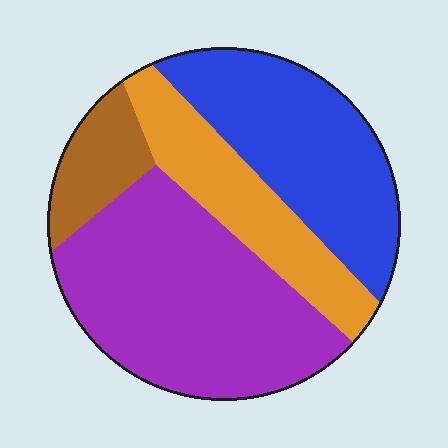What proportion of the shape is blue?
Blue covers around 30% of the shape.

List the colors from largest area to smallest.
From largest to smallest: purple, blue, orange, brown.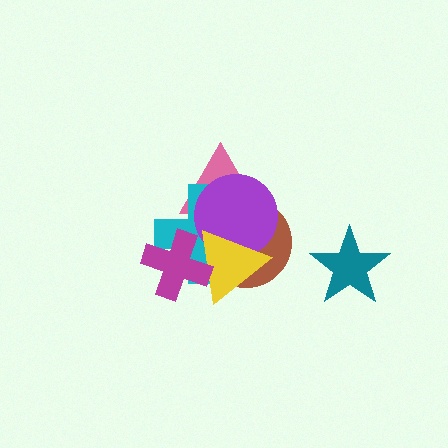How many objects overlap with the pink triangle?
4 objects overlap with the pink triangle.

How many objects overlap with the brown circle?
4 objects overlap with the brown circle.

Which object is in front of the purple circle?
The yellow triangle is in front of the purple circle.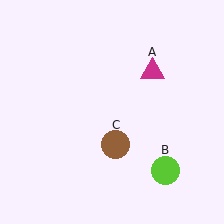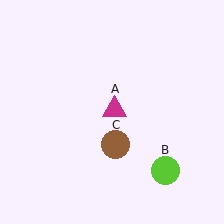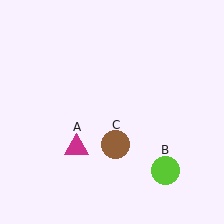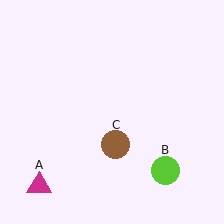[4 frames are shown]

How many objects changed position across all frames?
1 object changed position: magenta triangle (object A).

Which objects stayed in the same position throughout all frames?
Lime circle (object B) and brown circle (object C) remained stationary.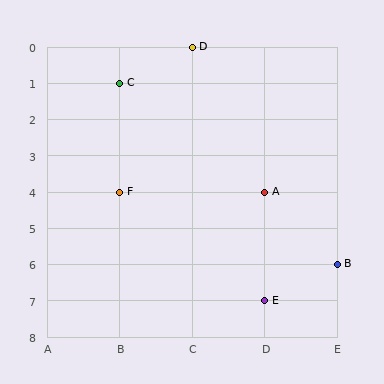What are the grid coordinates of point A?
Point A is at grid coordinates (D, 4).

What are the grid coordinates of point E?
Point E is at grid coordinates (D, 7).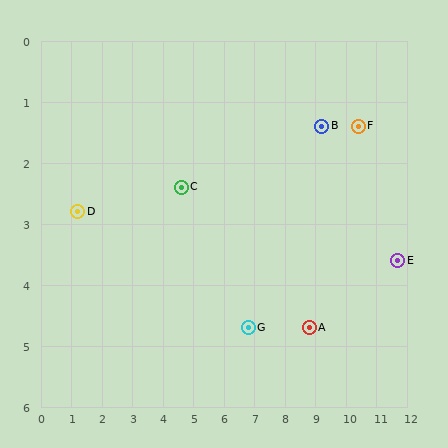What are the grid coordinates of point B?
Point B is at approximately (9.2, 1.4).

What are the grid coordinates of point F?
Point F is at approximately (10.4, 1.4).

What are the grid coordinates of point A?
Point A is at approximately (8.8, 4.7).